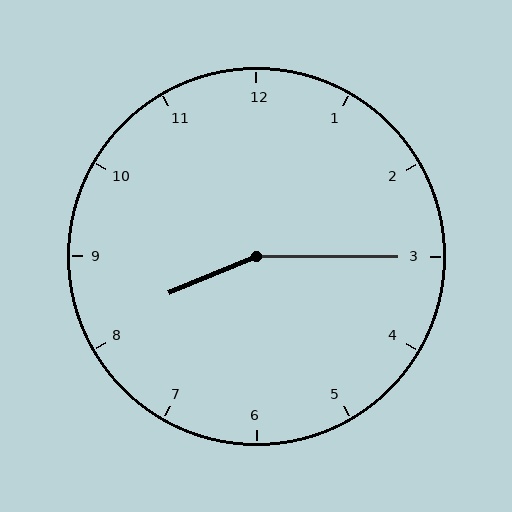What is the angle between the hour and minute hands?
Approximately 158 degrees.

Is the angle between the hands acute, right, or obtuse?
It is obtuse.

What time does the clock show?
8:15.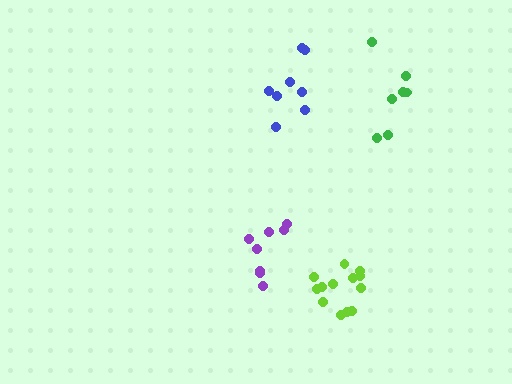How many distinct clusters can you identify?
There are 4 distinct clusters.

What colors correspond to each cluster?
The clusters are colored: green, lime, blue, purple.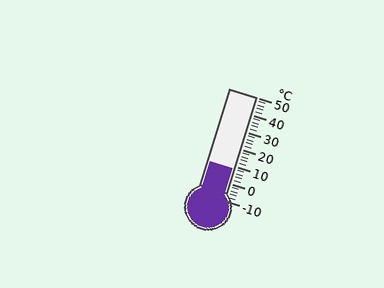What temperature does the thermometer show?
The thermometer shows approximately 8°C.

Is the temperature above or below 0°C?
The temperature is above 0°C.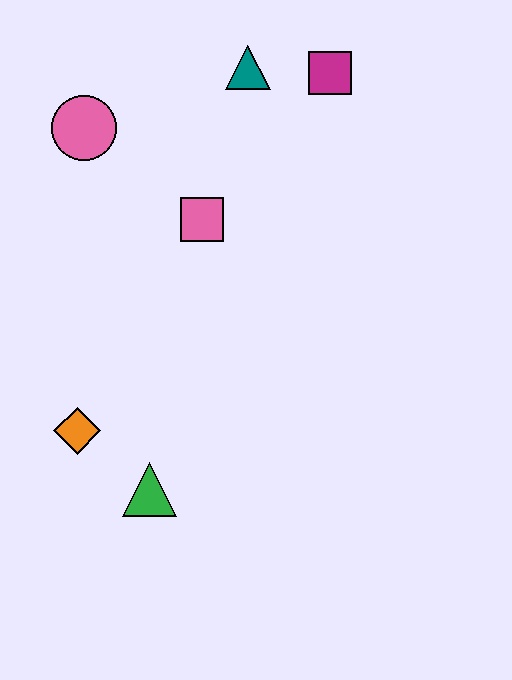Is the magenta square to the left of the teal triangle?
No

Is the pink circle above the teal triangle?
No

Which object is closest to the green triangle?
The orange diamond is closest to the green triangle.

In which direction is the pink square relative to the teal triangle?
The pink square is below the teal triangle.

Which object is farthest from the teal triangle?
The green triangle is farthest from the teal triangle.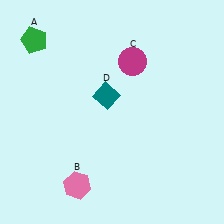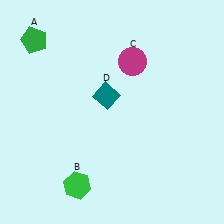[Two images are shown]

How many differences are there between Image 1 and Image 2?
There is 1 difference between the two images.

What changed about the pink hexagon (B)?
In Image 1, B is pink. In Image 2, it changed to green.